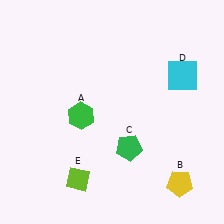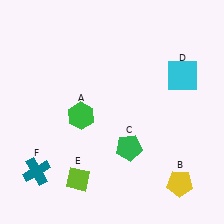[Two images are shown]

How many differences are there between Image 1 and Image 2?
There is 1 difference between the two images.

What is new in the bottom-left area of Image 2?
A teal cross (F) was added in the bottom-left area of Image 2.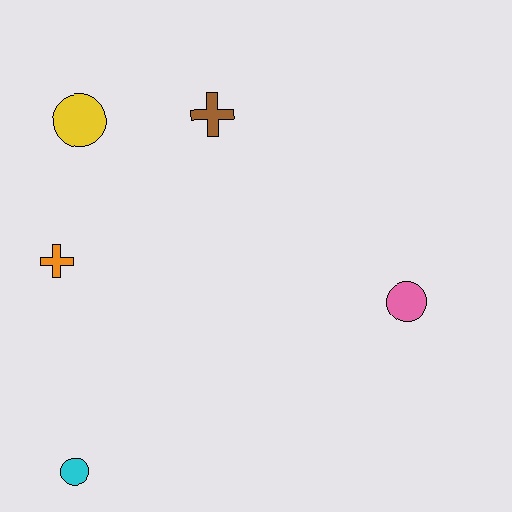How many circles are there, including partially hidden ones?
There are 3 circles.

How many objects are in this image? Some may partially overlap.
There are 5 objects.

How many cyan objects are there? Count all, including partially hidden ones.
There is 1 cyan object.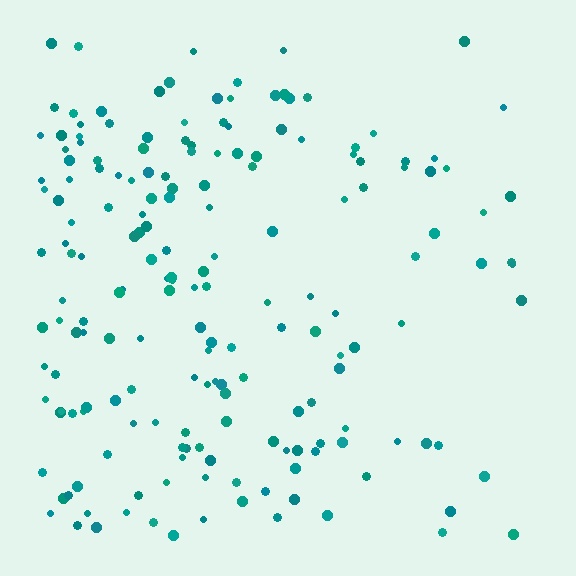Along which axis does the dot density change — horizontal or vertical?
Horizontal.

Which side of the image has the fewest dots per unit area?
The right.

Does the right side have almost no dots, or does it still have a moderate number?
Still a moderate number, just noticeably fewer than the left.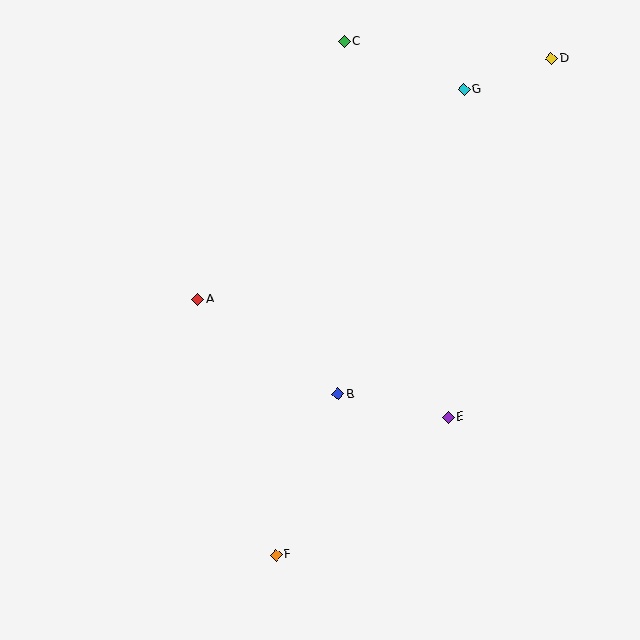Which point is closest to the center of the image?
Point B at (338, 394) is closest to the center.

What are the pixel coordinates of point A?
Point A is at (198, 299).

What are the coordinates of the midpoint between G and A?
The midpoint between G and A is at (331, 194).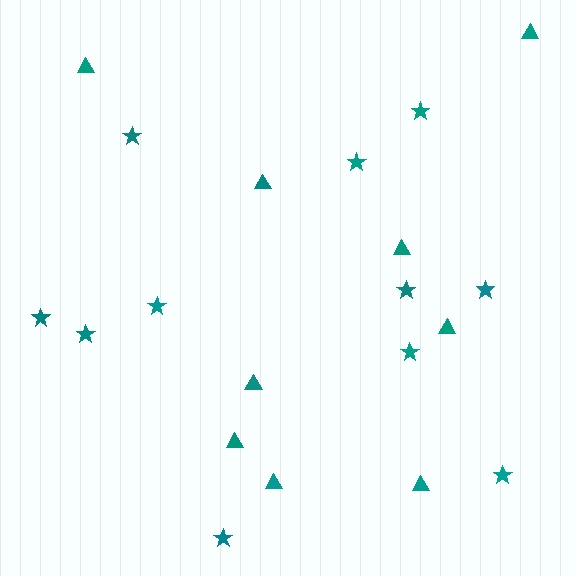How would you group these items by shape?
There are 2 groups: one group of triangles (9) and one group of stars (11).